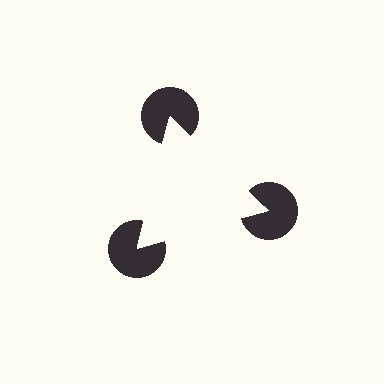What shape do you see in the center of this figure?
An illusory triangle — its edges are inferred from the aligned wedge cuts in the pac-man discs, not physically drawn.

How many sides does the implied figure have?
3 sides.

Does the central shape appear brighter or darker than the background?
It typically appears slightly brighter than the background, even though no actual brightness change is drawn.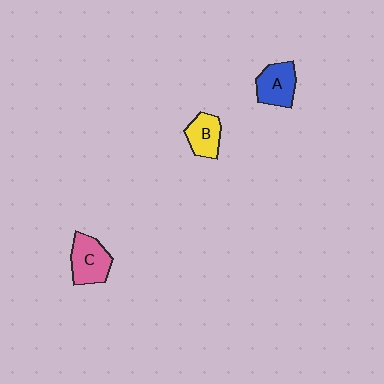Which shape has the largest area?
Shape C (pink).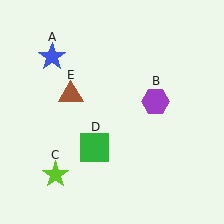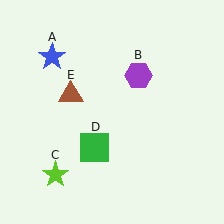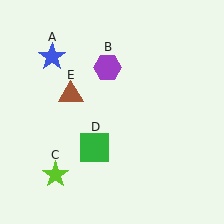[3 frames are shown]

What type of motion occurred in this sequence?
The purple hexagon (object B) rotated counterclockwise around the center of the scene.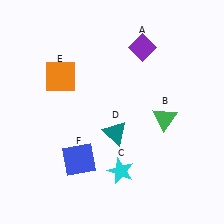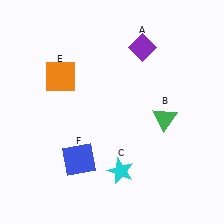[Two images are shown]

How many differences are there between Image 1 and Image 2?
There is 1 difference between the two images.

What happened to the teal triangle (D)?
The teal triangle (D) was removed in Image 2. It was in the bottom-right area of Image 1.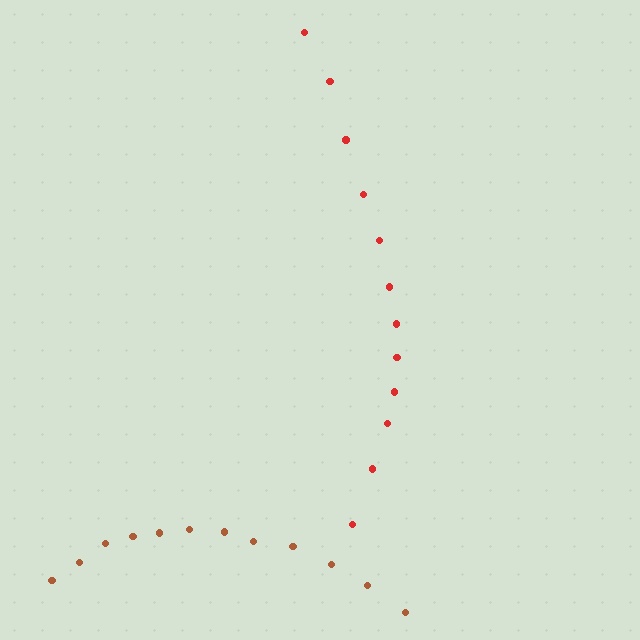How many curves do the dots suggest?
There are 2 distinct paths.